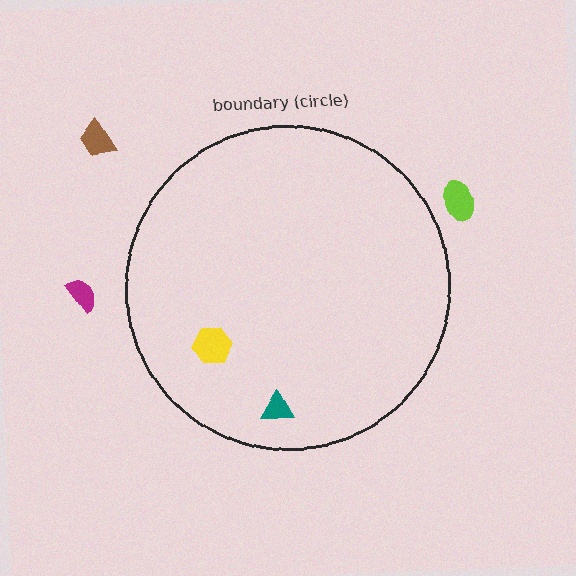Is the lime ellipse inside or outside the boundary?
Outside.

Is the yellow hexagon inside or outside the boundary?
Inside.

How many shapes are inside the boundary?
2 inside, 3 outside.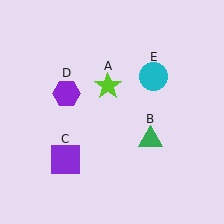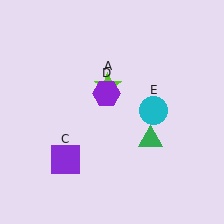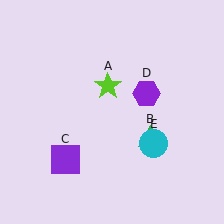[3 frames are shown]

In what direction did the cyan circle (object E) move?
The cyan circle (object E) moved down.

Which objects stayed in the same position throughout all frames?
Lime star (object A) and green triangle (object B) and purple square (object C) remained stationary.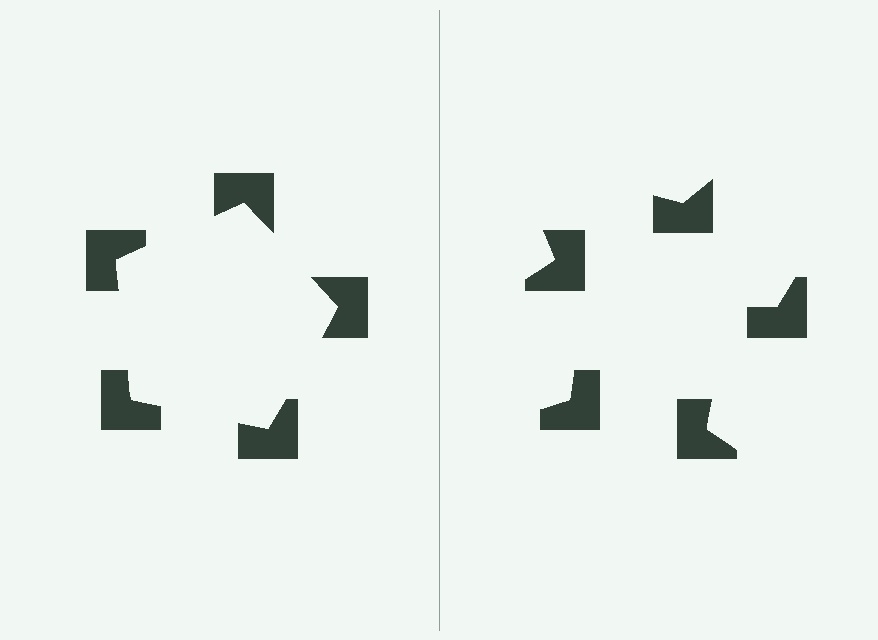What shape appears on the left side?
An illusory pentagon.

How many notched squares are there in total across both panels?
10 — 5 on each side.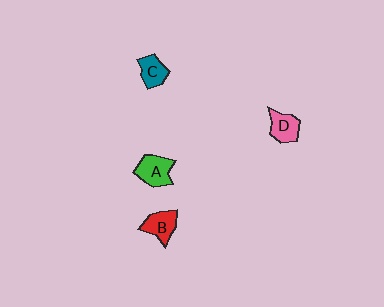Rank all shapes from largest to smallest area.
From largest to smallest: A (green), B (red), D (pink), C (teal).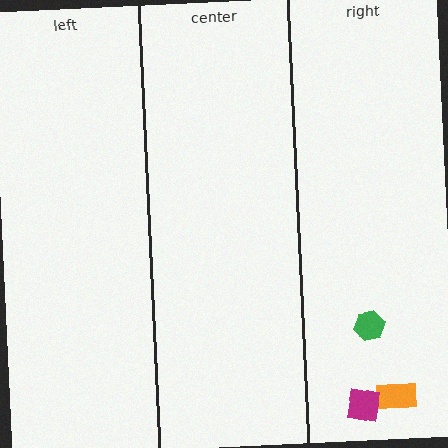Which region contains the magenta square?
The right region.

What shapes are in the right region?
The green hexagon, the orange rectangle, the magenta square.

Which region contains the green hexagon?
The right region.